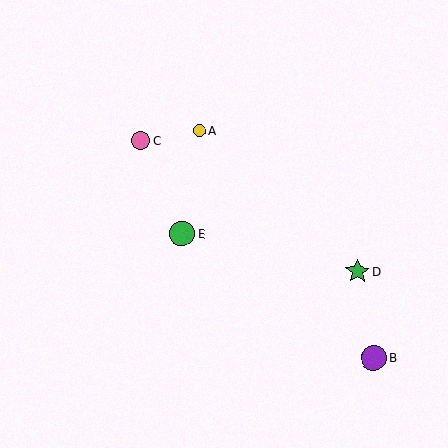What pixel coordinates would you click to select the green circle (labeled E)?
Click at (182, 234) to select the green circle E.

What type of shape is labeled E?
Shape E is a green circle.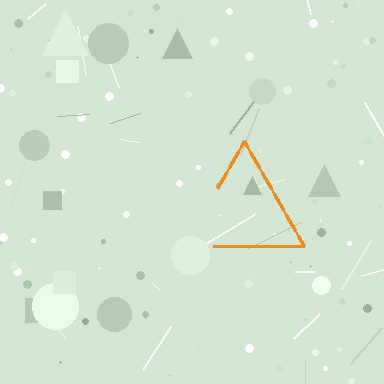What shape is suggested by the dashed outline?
The dashed outline suggests a triangle.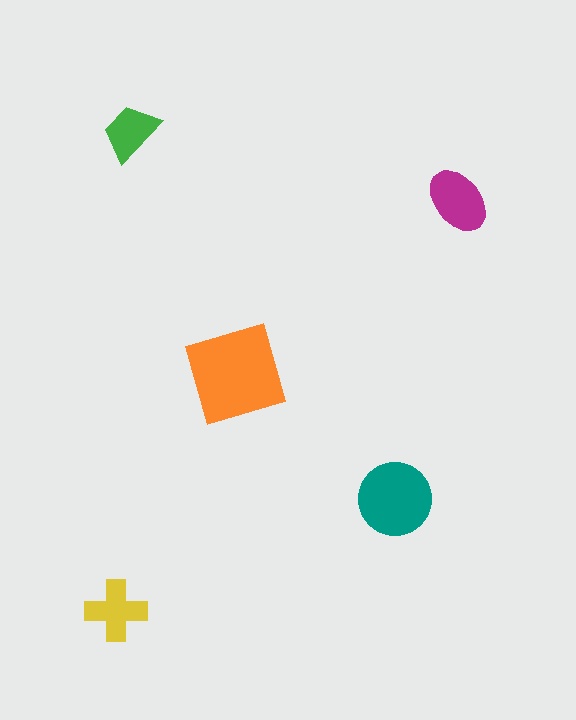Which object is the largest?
The orange diamond.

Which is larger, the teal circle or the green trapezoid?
The teal circle.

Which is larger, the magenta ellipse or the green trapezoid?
The magenta ellipse.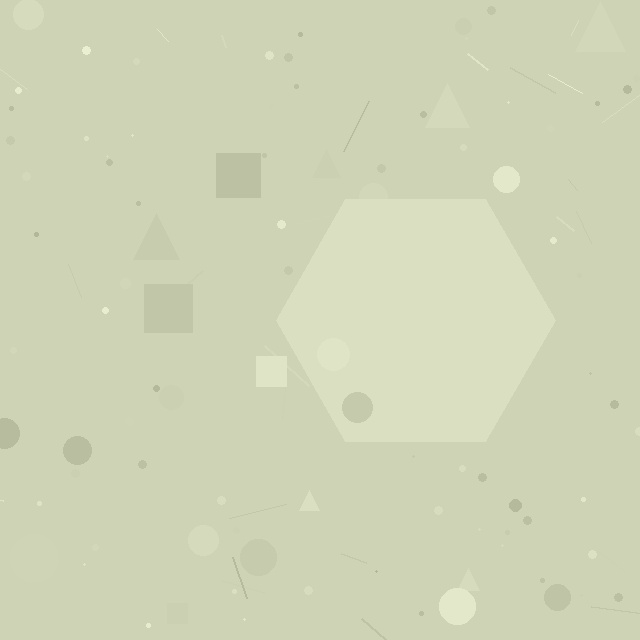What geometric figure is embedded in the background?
A hexagon is embedded in the background.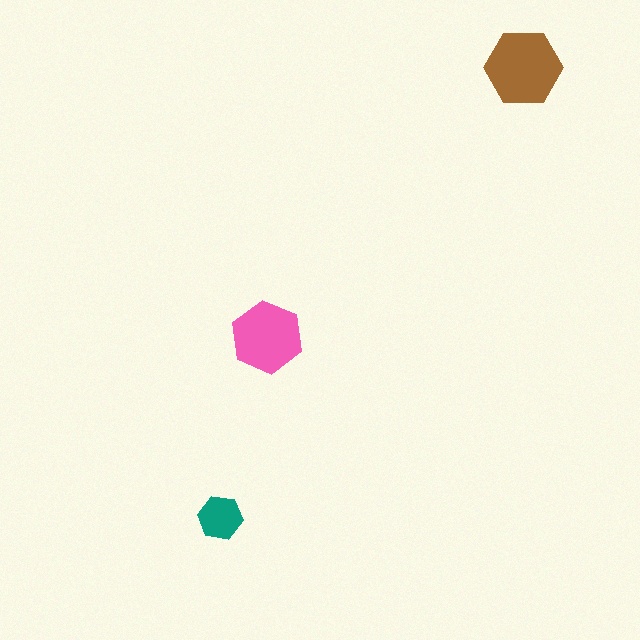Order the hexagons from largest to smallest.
the brown one, the pink one, the teal one.